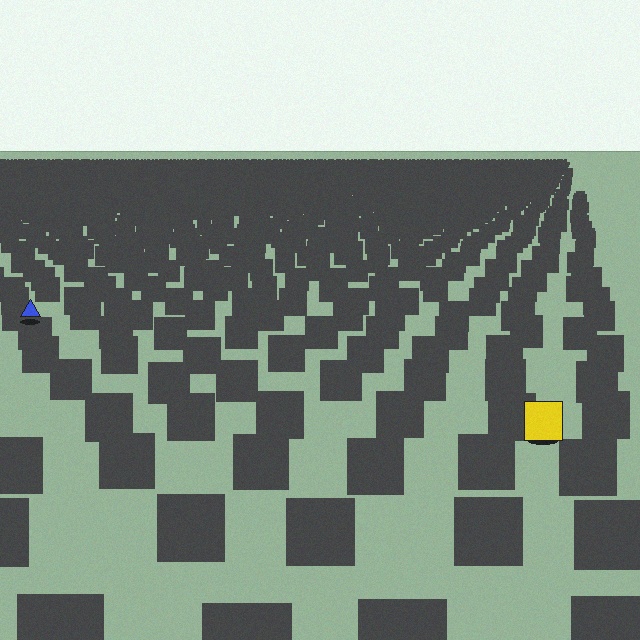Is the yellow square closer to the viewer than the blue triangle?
Yes. The yellow square is closer — you can tell from the texture gradient: the ground texture is coarser near it.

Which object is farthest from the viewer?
The blue triangle is farthest from the viewer. It appears smaller and the ground texture around it is denser.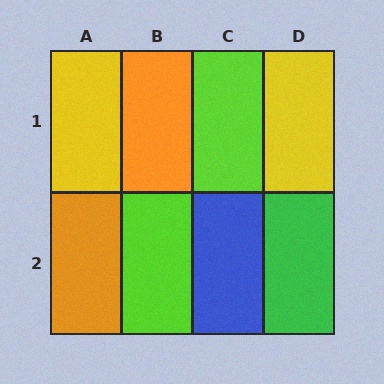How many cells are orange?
2 cells are orange.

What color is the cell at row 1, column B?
Orange.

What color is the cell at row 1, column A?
Yellow.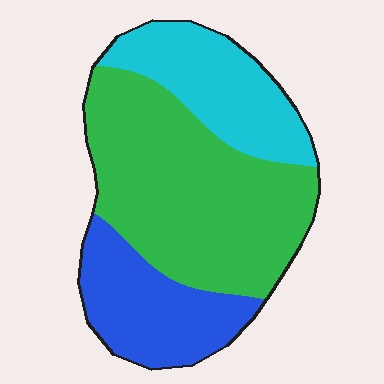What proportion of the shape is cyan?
Cyan takes up about one quarter (1/4) of the shape.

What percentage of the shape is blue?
Blue takes up about one quarter (1/4) of the shape.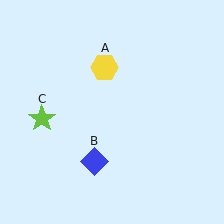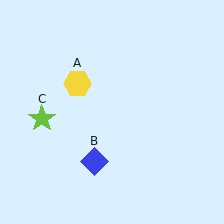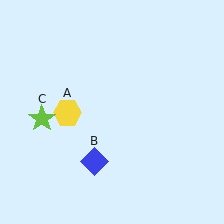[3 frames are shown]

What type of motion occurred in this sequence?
The yellow hexagon (object A) rotated counterclockwise around the center of the scene.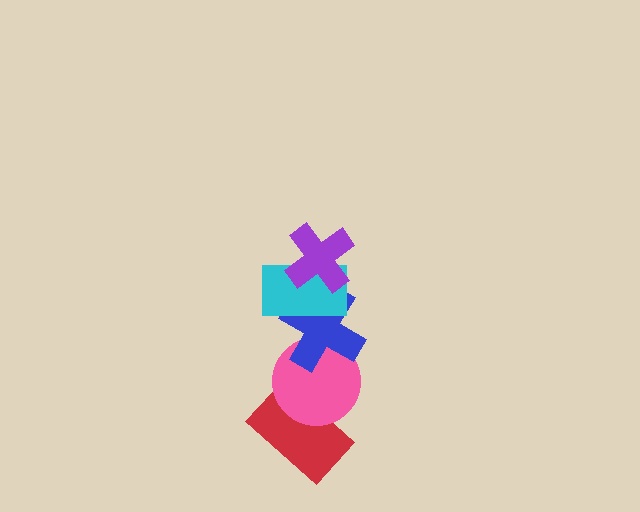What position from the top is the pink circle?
The pink circle is 4th from the top.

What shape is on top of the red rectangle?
The pink circle is on top of the red rectangle.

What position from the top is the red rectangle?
The red rectangle is 5th from the top.